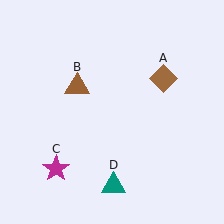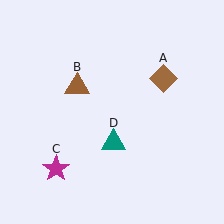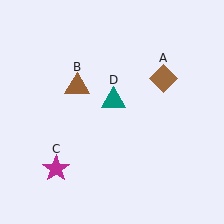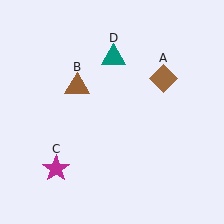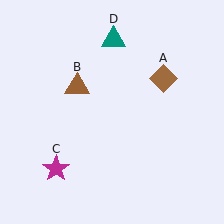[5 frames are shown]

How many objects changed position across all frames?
1 object changed position: teal triangle (object D).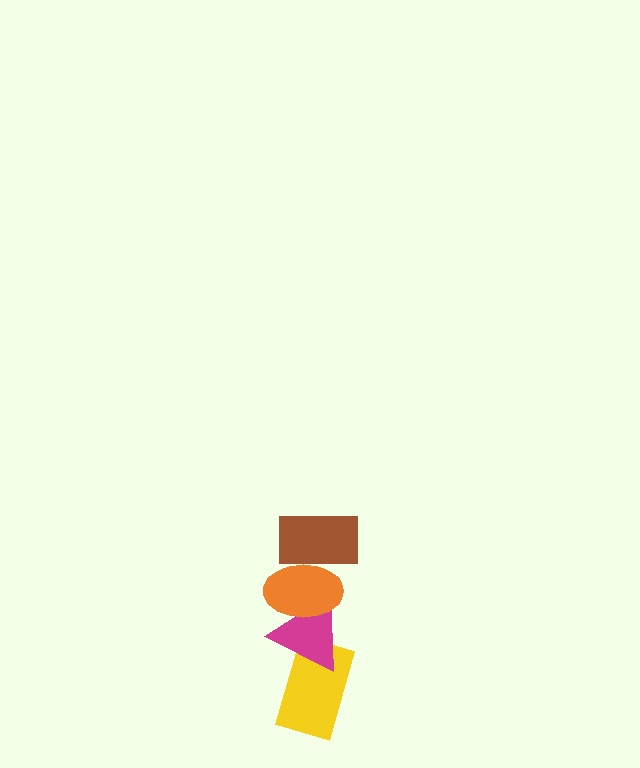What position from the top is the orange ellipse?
The orange ellipse is 2nd from the top.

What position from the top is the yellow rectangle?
The yellow rectangle is 4th from the top.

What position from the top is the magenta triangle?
The magenta triangle is 3rd from the top.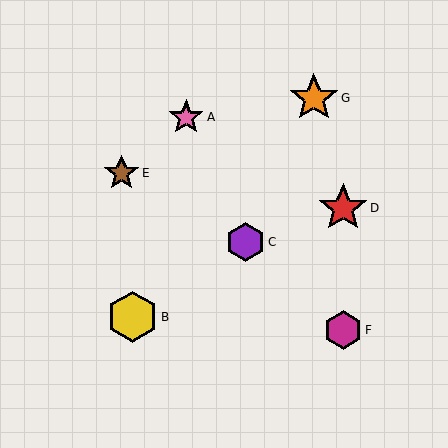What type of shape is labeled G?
Shape G is an orange star.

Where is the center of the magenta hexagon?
The center of the magenta hexagon is at (343, 330).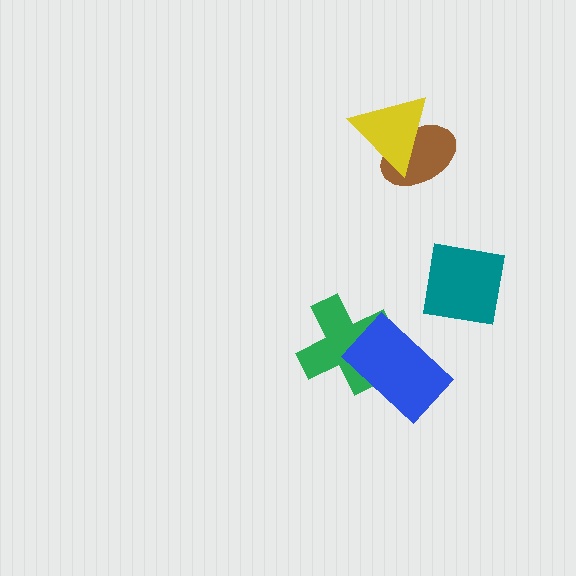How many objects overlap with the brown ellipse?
1 object overlaps with the brown ellipse.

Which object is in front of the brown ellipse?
The yellow triangle is in front of the brown ellipse.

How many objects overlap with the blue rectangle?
1 object overlaps with the blue rectangle.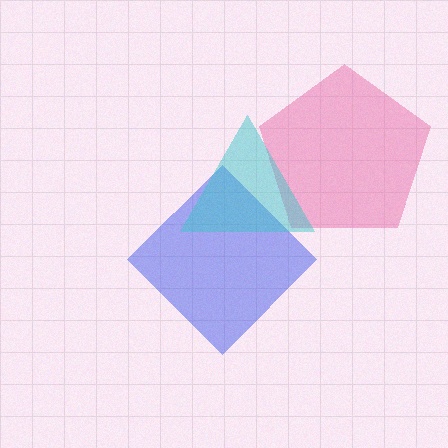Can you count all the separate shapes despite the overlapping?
Yes, there are 3 separate shapes.